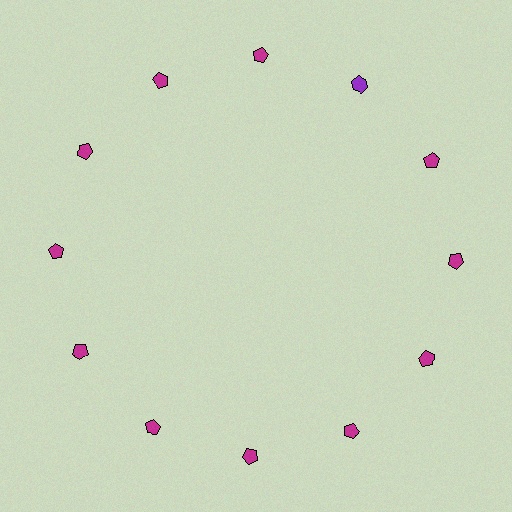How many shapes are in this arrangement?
There are 12 shapes arranged in a ring pattern.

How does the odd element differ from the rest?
It differs in both color (purple instead of magenta) and shape (hexagon instead of pentagon).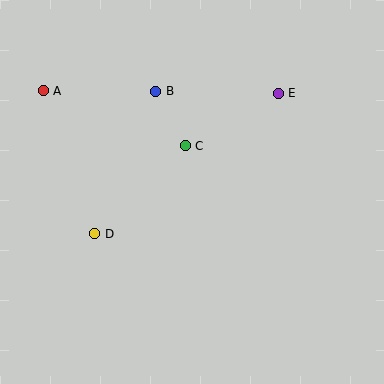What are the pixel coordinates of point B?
Point B is at (156, 91).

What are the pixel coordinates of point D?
Point D is at (95, 234).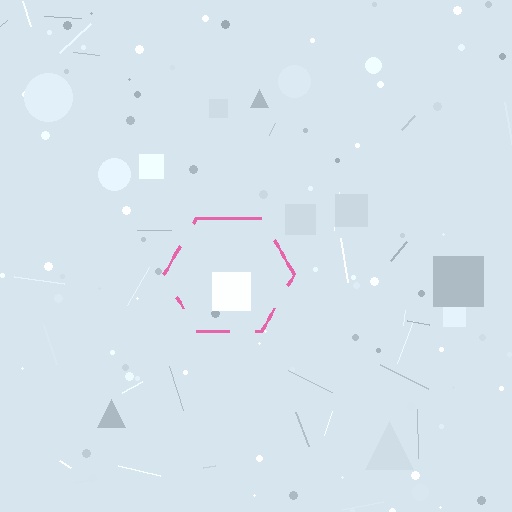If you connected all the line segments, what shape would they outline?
They would outline a hexagon.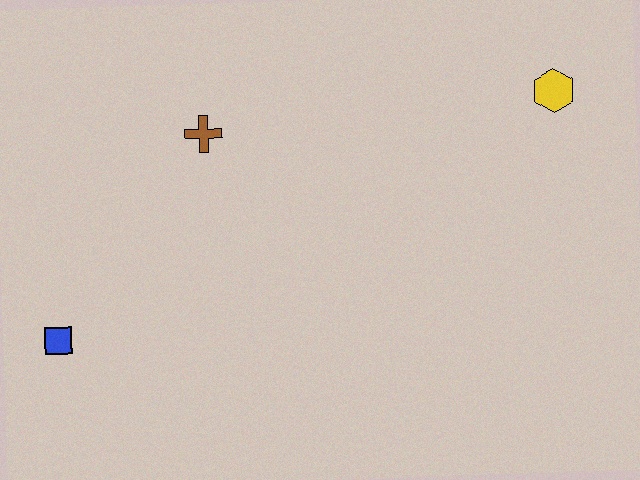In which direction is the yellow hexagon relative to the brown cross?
The yellow hexagon is to the right of the brown cross.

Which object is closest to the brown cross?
The blue square is closest to the brown cross.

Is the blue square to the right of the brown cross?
No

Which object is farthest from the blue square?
The yellow hexagon is farthest from the blue square.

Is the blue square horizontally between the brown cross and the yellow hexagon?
No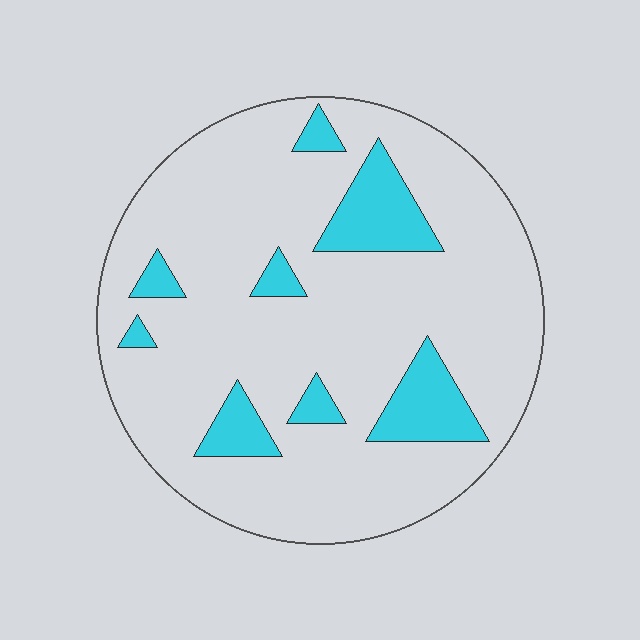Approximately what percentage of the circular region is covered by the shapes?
Approximately 15%.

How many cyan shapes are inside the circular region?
8.